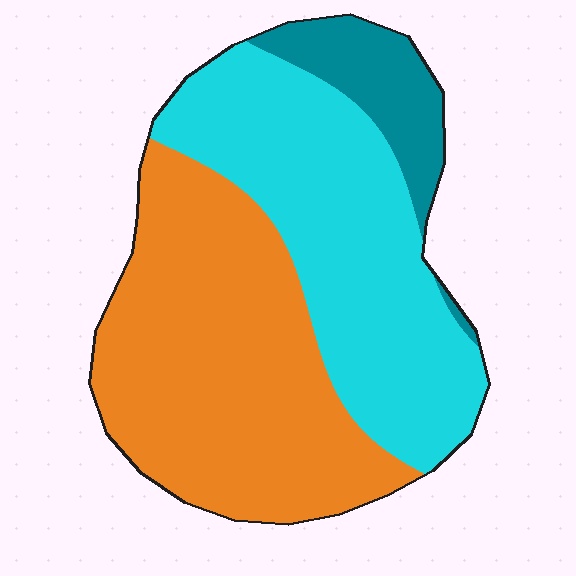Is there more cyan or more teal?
Cyan.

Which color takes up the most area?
Orange, at roughly 45%.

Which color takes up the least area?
Teal, at roughly 10%.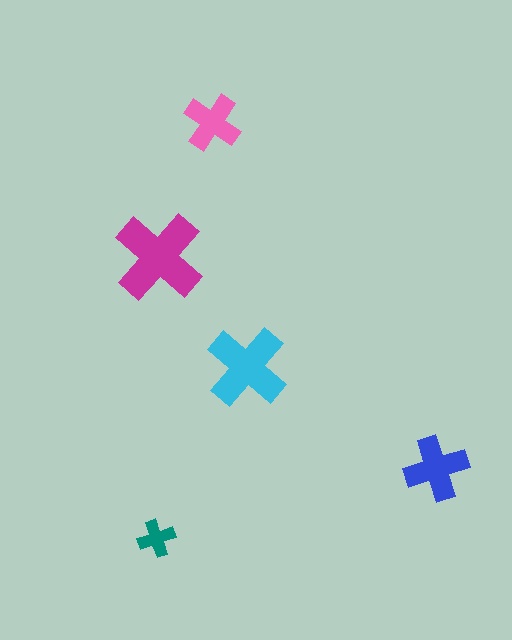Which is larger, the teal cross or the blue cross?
The blue one.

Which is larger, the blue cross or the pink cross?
The blue one.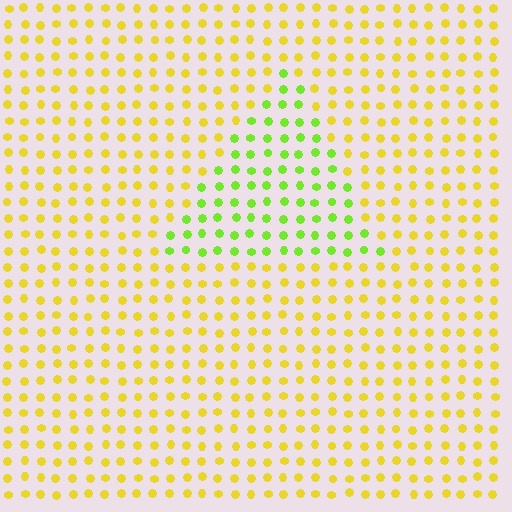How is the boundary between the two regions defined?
The boundary is defined purely by a slight shift in hue (about 43 degrees). Spacing, size, and orientation are identical on both sides.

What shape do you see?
I see a triangle.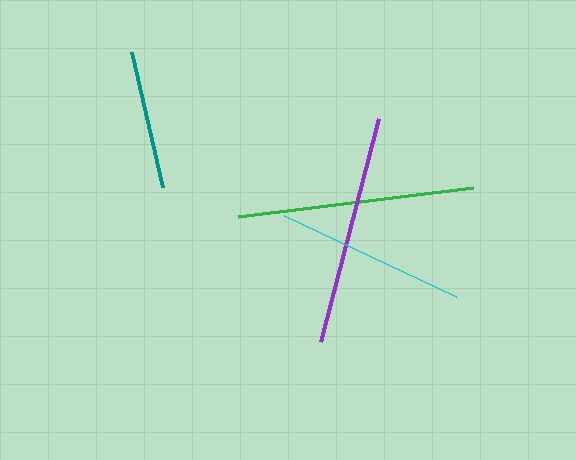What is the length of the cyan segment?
The cyan segment is approximately 190 pixels long.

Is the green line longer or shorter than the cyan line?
The green line is longer than the cyan line.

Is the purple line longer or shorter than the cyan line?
The purple line is longer than the cyan line.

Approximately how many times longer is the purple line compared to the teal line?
The purple line is approximately 1.7 times the length of the teal line.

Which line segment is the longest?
The green line is the longest at approximately 237 pixels.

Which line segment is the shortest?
The teal line is the shortest at approximately 138 pixels.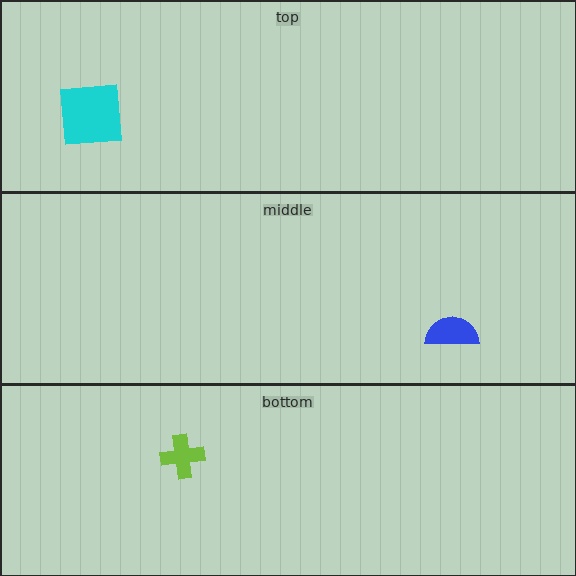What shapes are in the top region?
The cyan square.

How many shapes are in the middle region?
1.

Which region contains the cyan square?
The top region.